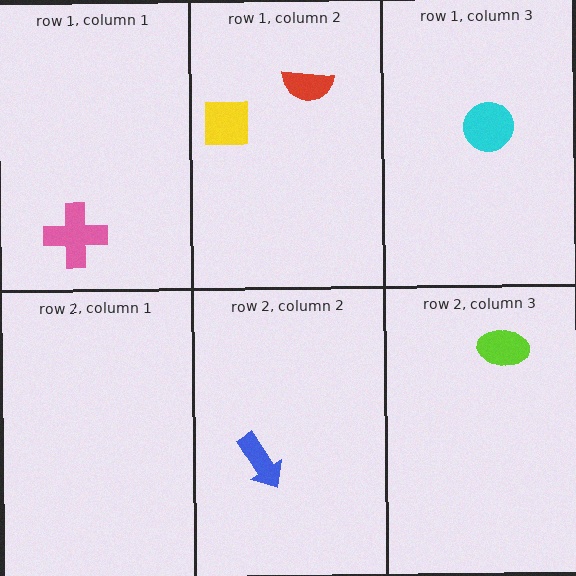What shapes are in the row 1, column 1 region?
The pink cross.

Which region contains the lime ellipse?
The row 2, column 3 region.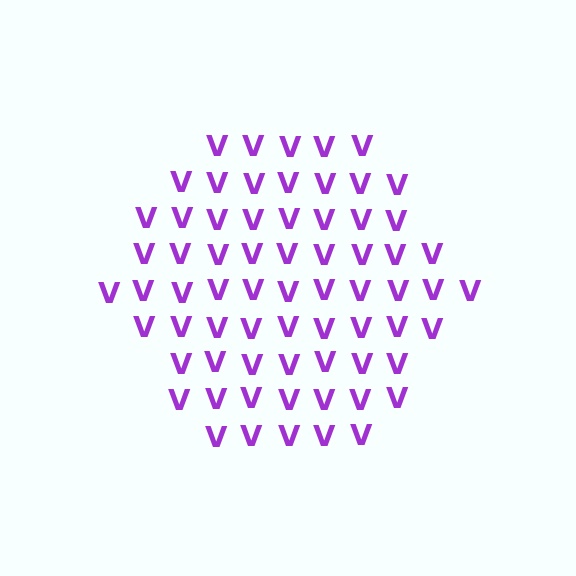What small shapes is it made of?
It is made of small letter V's.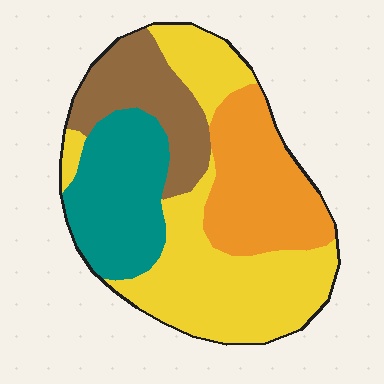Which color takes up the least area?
Brown, at roughly 15%.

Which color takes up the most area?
Yellow, at roughly 40%.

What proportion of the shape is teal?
Teal takes up between a sixth and a third of the shape.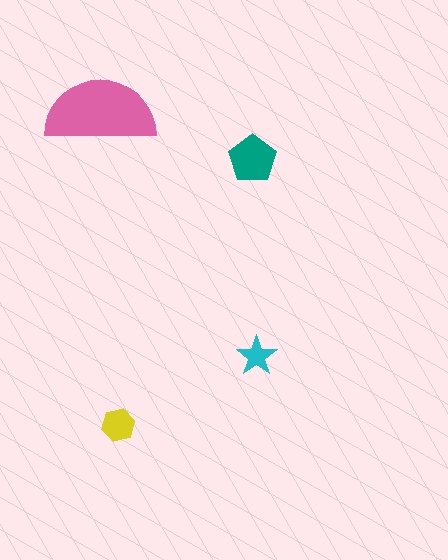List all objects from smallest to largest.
The cyan star, the yellow hexagon, the teal pentagon, the pink semicircle.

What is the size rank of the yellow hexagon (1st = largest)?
3rd.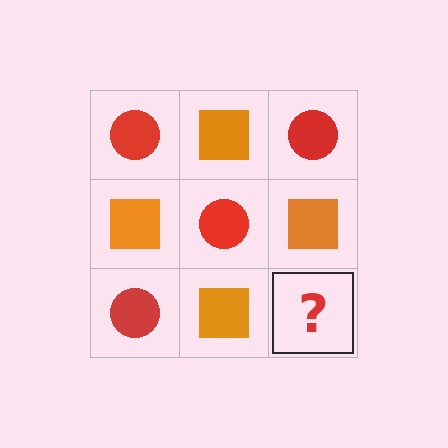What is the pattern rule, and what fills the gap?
The rule is that it alternates red circle and orange square in a checkerboard pattern. The gap should be filled with a red circle.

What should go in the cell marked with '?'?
The missing cell should contain a red circle.